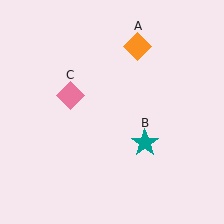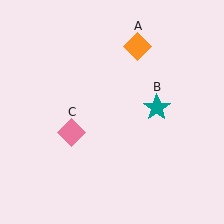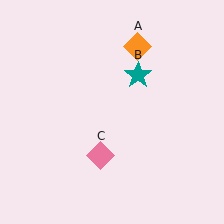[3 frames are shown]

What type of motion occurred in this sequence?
The teal star (object B), pink diamond (object C) rotated counterclockwise around the center of the scene.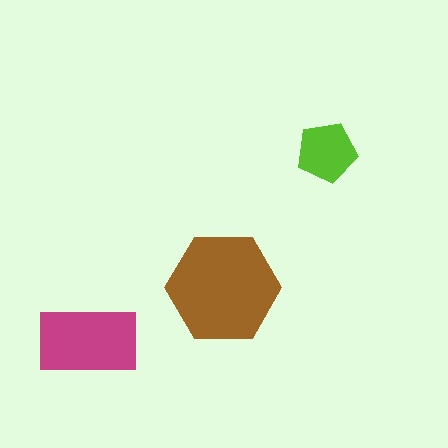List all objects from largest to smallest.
The brown hexagon, the magenta rectangle, the lime pentagon.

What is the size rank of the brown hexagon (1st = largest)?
1st.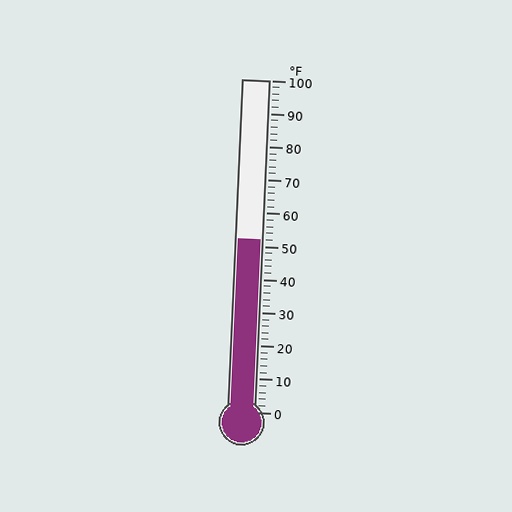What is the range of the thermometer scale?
The thermometer scale ranges from 0°F to 100°F.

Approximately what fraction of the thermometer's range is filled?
The thermometer is filled to approximately 50% of its range.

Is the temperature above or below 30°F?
The temperature is above 30°F.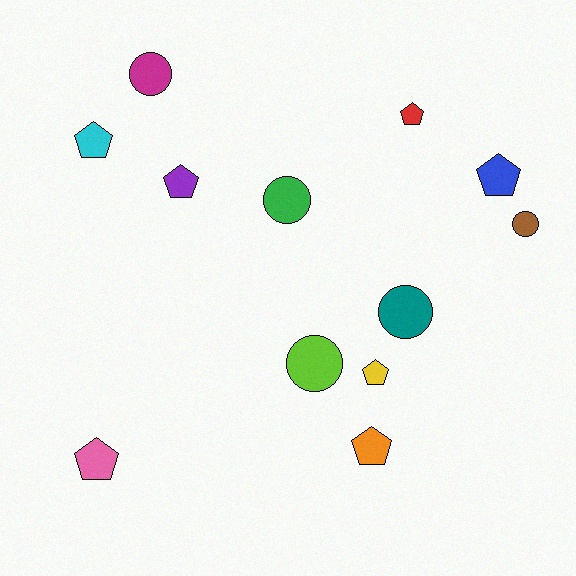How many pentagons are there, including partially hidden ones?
There are 7 pentagons.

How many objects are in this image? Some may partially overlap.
There are 12 objects.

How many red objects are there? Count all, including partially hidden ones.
There is 1 red object.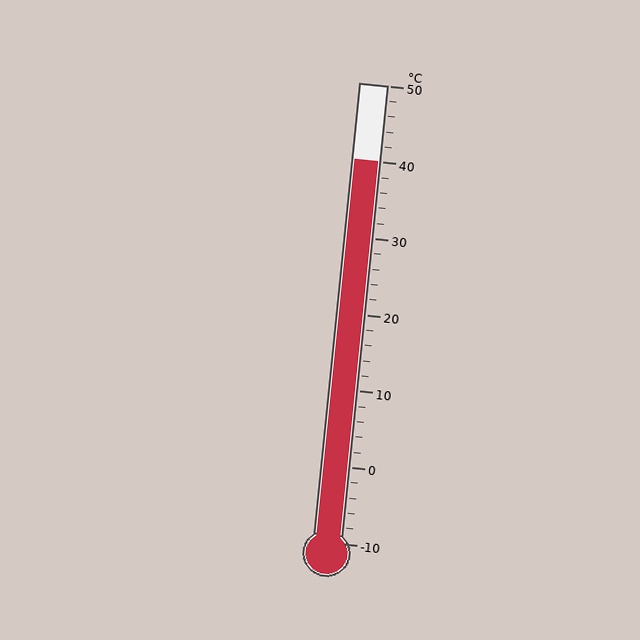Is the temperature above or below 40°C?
The temperature is at 40°C.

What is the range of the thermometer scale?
The thermometer scale ranges from -10°C to 50°C.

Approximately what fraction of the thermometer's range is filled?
The thermometer is filled to approximately 85% of its range.